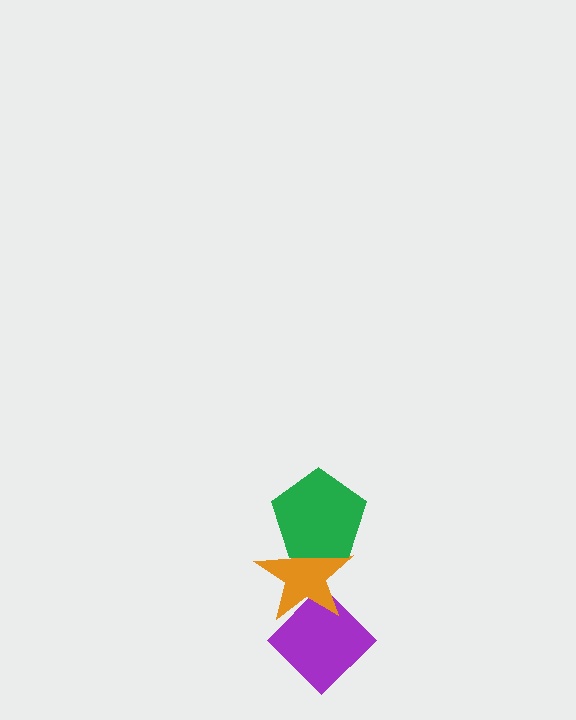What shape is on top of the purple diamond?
The orange star is on top of the purple diamond.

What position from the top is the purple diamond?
The purple diamond is 3rd from the top.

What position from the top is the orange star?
The orange star is 2nd from the top.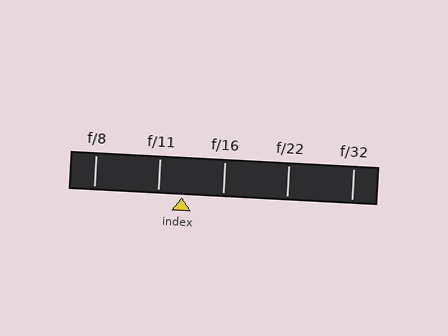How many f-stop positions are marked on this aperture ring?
There are 5 f-stop positions marked.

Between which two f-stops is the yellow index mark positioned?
The index mark is between f/11 and f/16.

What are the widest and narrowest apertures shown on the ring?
The widest aperture shown is f/8 and the narrowest is f/32.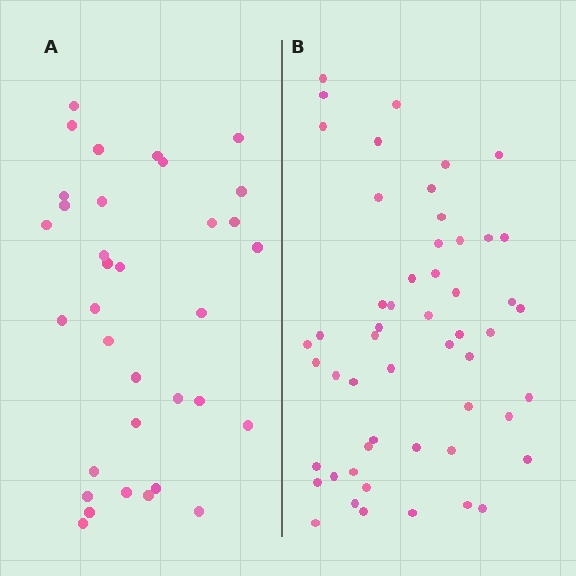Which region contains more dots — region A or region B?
Region B (the right region) has more dots.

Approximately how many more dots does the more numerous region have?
Region B has approximately 20 more dots than region A.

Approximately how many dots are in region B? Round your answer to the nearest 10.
About 50 dots. (The exact count is 53, which rounds to 50.)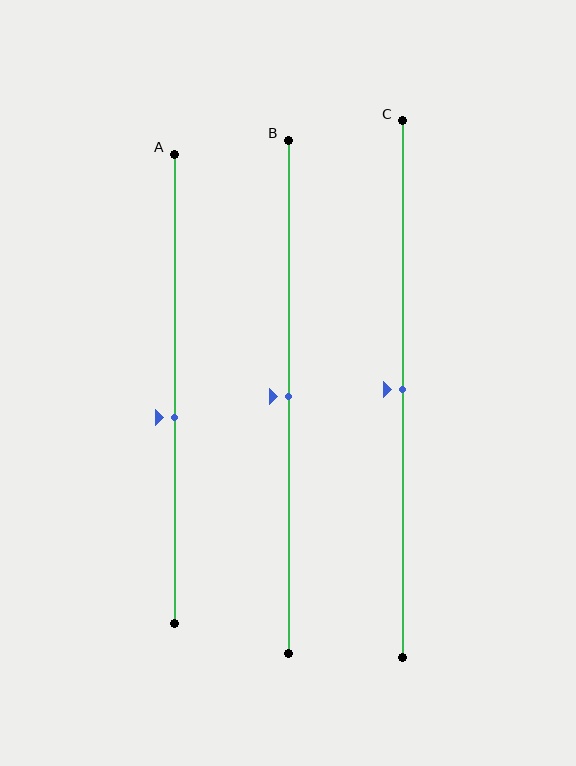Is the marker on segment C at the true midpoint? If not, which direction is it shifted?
Yes, the marker on segment C is at the true midpoint.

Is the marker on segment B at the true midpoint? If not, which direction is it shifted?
Yes, the marker on segment B is at the true midpoint.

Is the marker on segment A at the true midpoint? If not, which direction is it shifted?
No, the marker on segment A is shifted downward by about 6% of the segment length.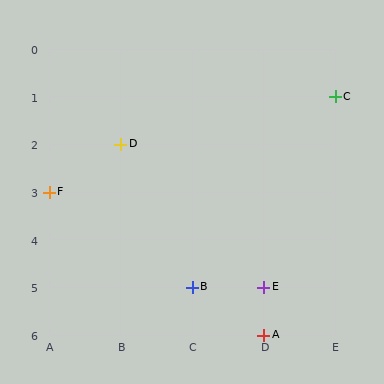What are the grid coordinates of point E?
Point E is at grid coordinates (D, 5).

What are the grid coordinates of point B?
Point B is at grid coordinates (C, 5).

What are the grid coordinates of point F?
Point F is at grid coordinates (A, 3).